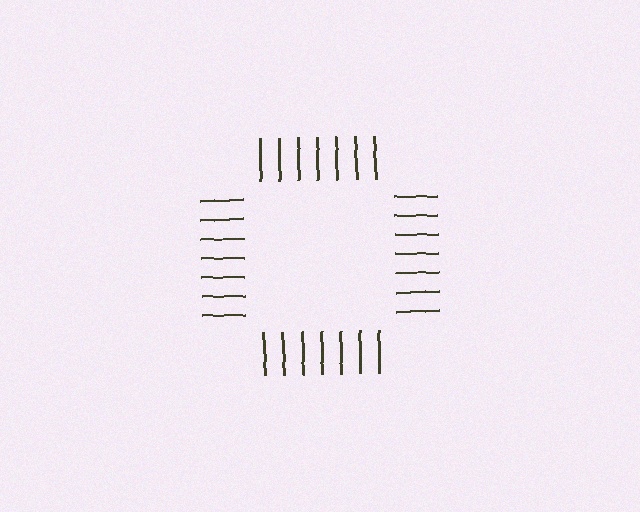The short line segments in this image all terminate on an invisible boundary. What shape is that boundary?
An illusory square — the line segments terminate on its edges but no continuous stroke is drawn.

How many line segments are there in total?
28 — 7 along each of the 4 edges.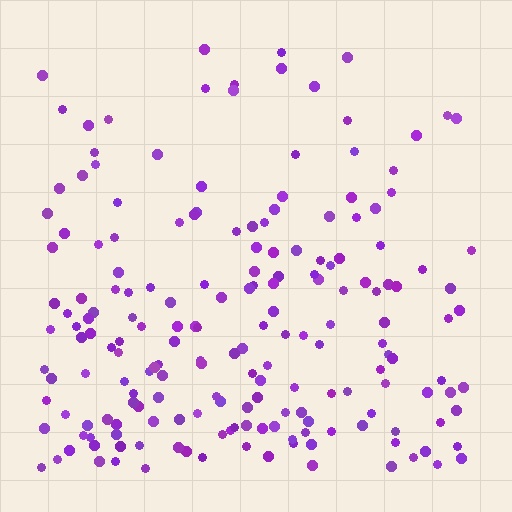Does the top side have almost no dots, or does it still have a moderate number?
Still a moderate number, just noticeably fewer than the bottom.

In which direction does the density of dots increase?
From top to bottom, with the bottom side densest.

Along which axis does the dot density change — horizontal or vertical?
Vertical.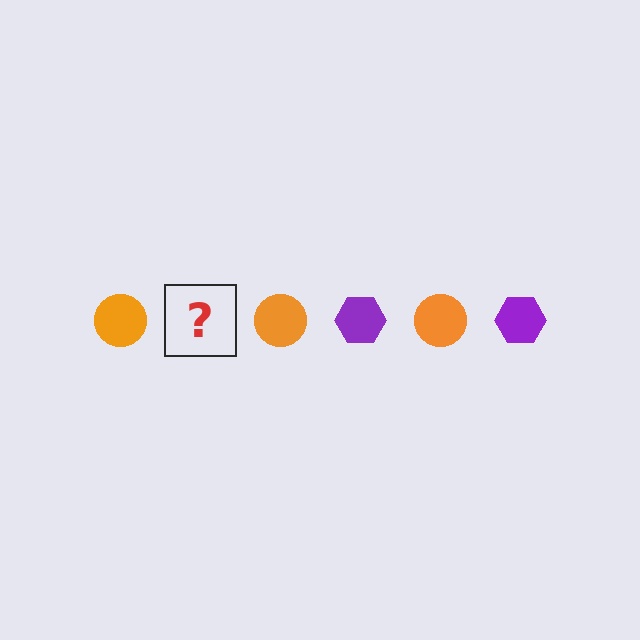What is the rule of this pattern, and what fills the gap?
The rule is that the pattern alternates between orange circle and purple hexagon. The gap should be filled with a purple hexagon.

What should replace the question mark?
The question mark should be replaced with a purple hexagon.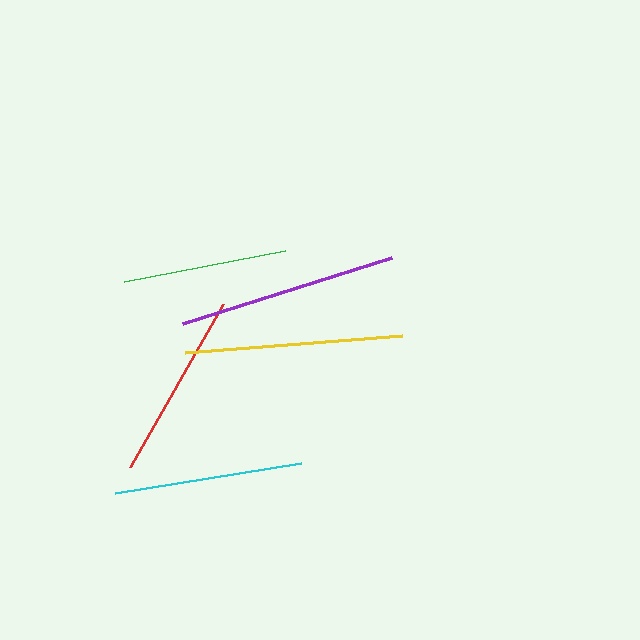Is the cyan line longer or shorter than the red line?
The cyan line is longer than the red line.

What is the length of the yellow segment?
The yellow segment is approximately 217 pixels long.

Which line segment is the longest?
The purple line is the longest at approximately 219 pixels.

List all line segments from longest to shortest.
From longest to shortest: purple, yellow, cyan, red, green.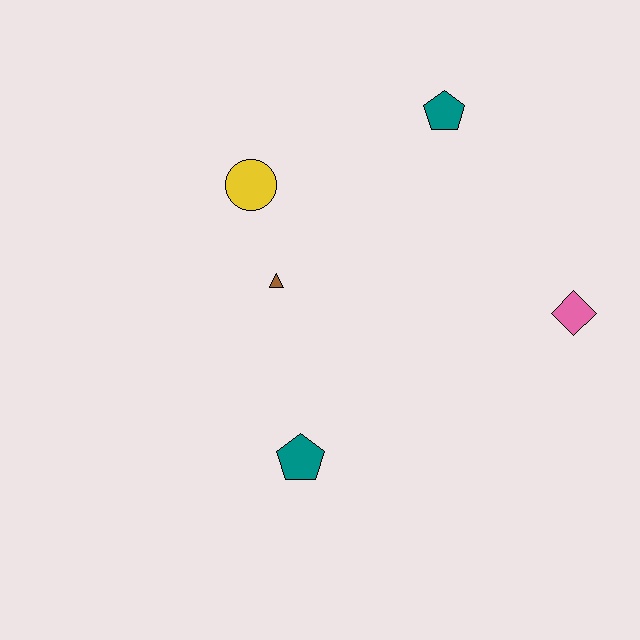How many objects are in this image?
There are 5 objects.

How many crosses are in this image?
There are no crosses.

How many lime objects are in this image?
There are no lime objects.